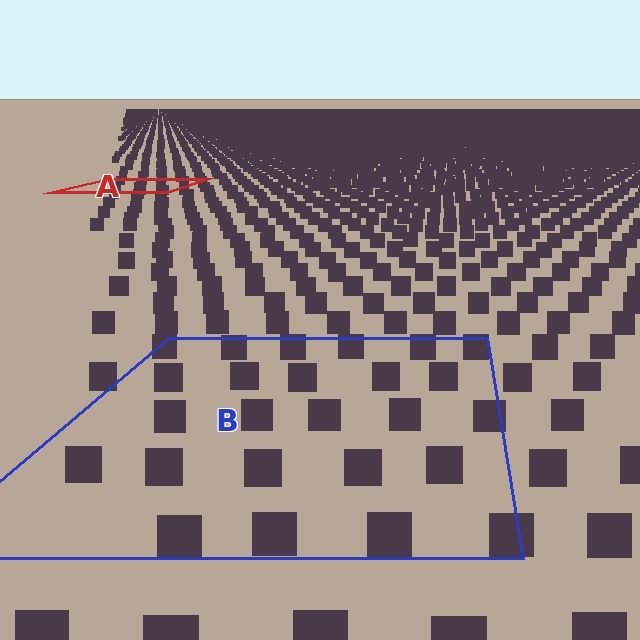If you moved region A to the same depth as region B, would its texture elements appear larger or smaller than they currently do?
They would appear larger. At a closer depth, the same texture elements are projected at a bigger on-screen size.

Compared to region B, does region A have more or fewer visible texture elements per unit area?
Region A has more texture elements per unit area — they are packed more densely because it is farther away.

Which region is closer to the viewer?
Region B is closer. The texture elements there are larger and more spread out.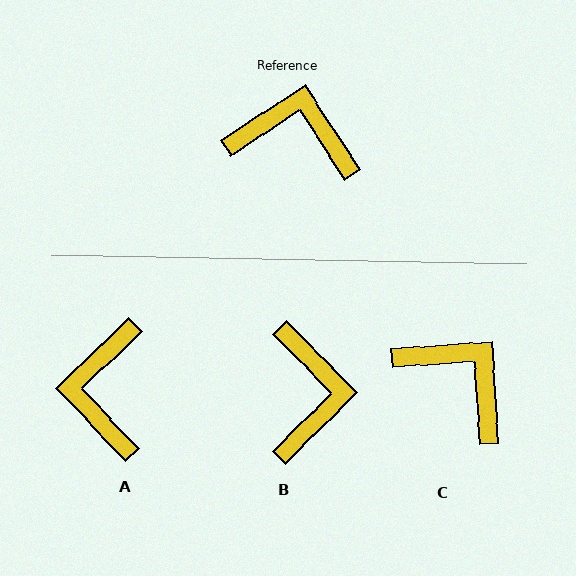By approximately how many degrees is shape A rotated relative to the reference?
Approximately 101 degrees counter-clockwise.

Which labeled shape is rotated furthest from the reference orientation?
A, about 101 degrees away.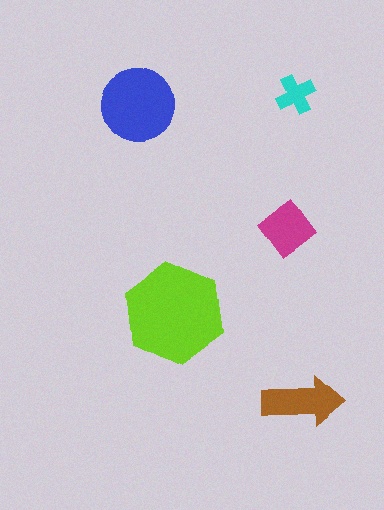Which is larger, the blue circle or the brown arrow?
The blue circle.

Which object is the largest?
The lime hexagon.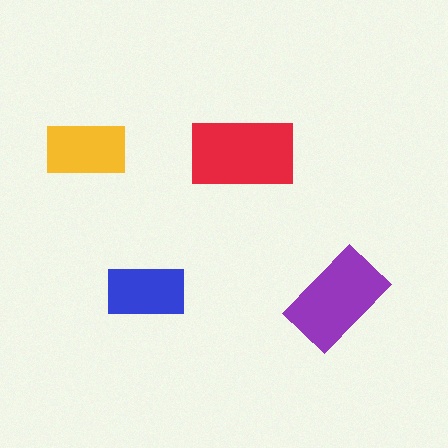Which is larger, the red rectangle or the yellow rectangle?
The red one.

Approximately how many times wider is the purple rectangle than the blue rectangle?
About 1.5 times wider.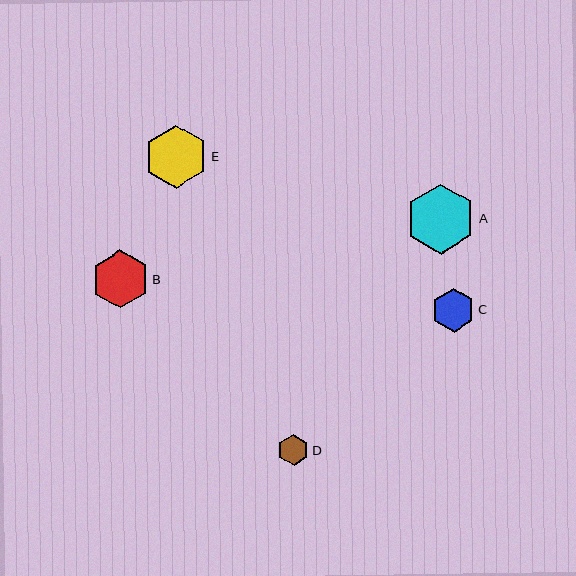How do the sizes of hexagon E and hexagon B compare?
Hexagon E and hexagon B are approximately the same size.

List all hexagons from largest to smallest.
From largest to smallest: A, E, B, C, D.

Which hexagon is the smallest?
Hexagon D is the smallest with a size of approximately 32 pixels.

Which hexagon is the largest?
Hexagon A is the largest with a size of approximately 70 pixels.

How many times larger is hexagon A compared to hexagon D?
Hexagon A is approximately 2.2 times the size of hexagon D.